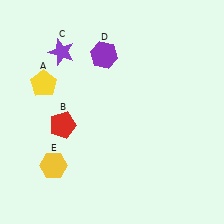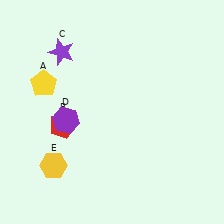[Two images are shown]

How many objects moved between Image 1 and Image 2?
1 object moved between the two images.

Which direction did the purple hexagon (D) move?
The purple hexagon (D) moved down.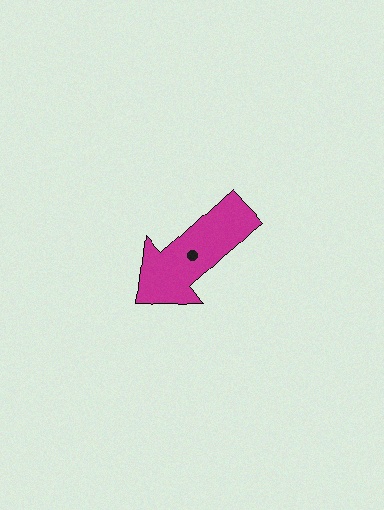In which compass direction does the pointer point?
Southwest.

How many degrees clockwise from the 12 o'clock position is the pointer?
Approximately 227 degrees.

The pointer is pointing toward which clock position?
Roughly 8 o'clock.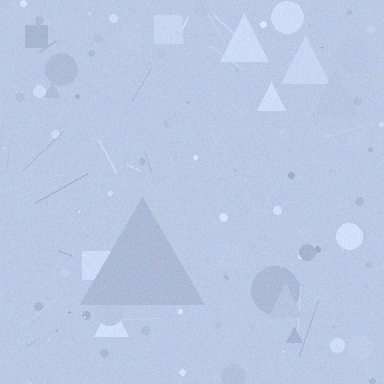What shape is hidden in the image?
A triangle is hidden in the image.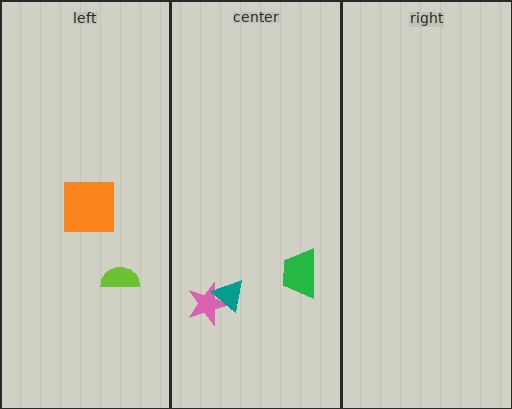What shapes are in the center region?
The pink star, the green trapezoid, the teal triangle.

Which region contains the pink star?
The center region.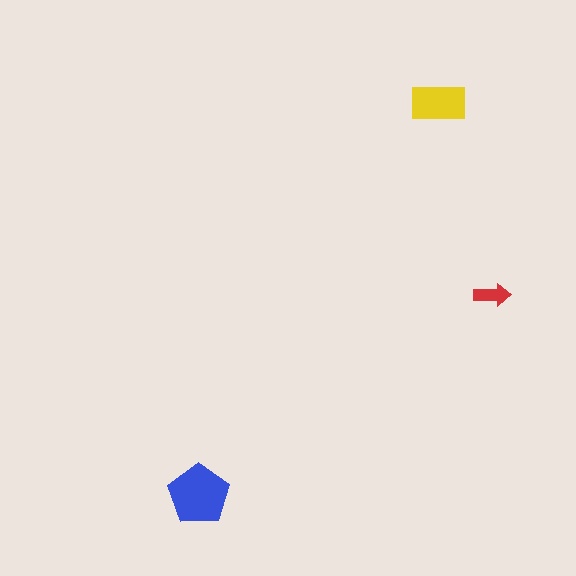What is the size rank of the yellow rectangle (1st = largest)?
2nd.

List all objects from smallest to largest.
The red arrow, the yellow rectangle, the blue pentagon.